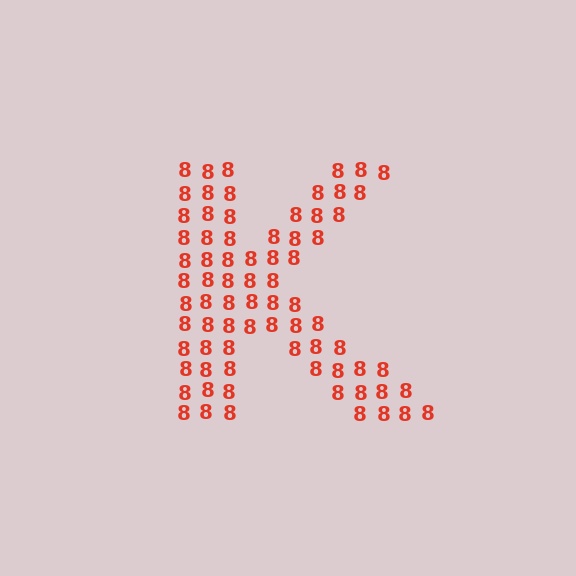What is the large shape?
The large shape is the letter K.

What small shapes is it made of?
It is made of small digit 8's.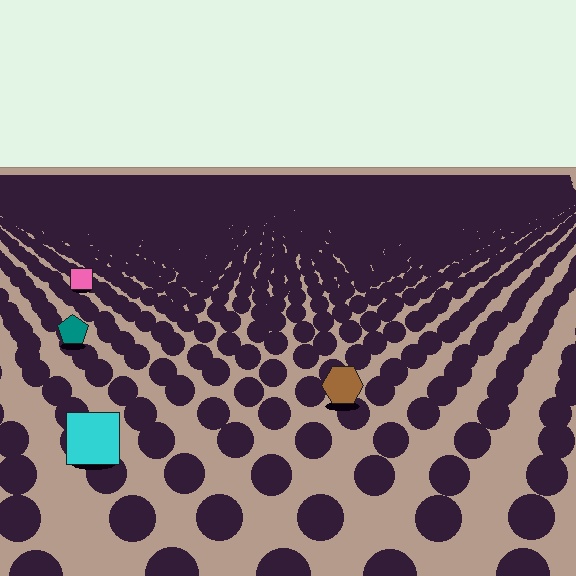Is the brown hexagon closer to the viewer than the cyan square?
No. The cyan square is closer — you can tell from the texture gradient: the ground texture is coarser near it.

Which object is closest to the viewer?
The cyan square is closest. The texture marks near it are larger and more spread out.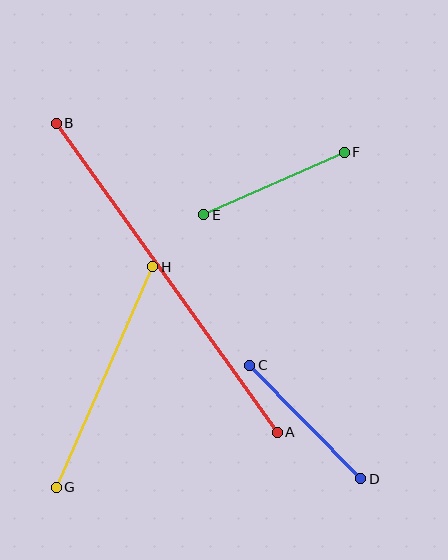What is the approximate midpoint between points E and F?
The midpoint is at approximately (274, 183) pixels.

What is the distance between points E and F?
The distance is approximately 154 pixels.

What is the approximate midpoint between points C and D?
The midpoint is at approximately (305, 422) pixels.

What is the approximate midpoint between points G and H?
The midpoint is at approximately (104, 377) pixels.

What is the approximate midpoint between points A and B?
The midpoint is at approximately (167, 278) pixels.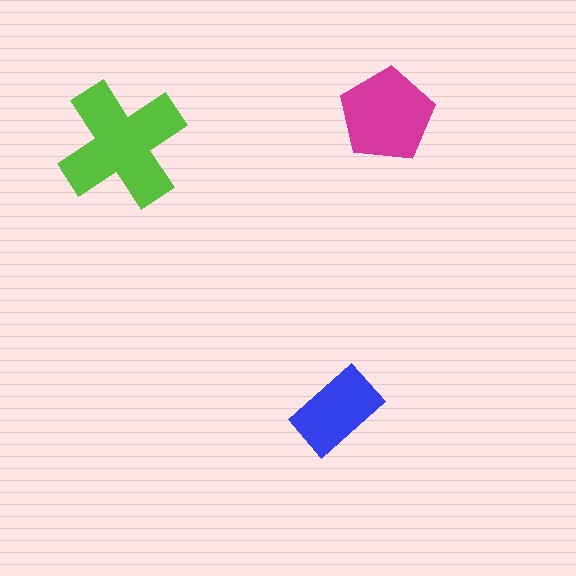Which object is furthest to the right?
The magenta pentagon is rightmost.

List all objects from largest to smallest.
The lime cross, the magenta pentagon, the blue rectangle.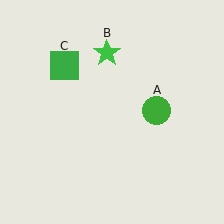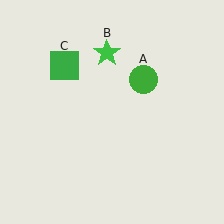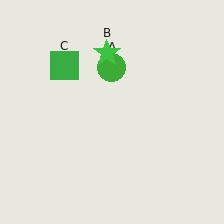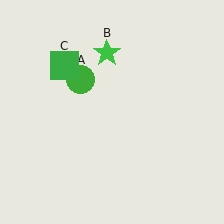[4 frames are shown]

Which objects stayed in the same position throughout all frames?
Green star (object B) and green square (object C) remained stationary.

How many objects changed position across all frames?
1 object changed position: green circle (object A).